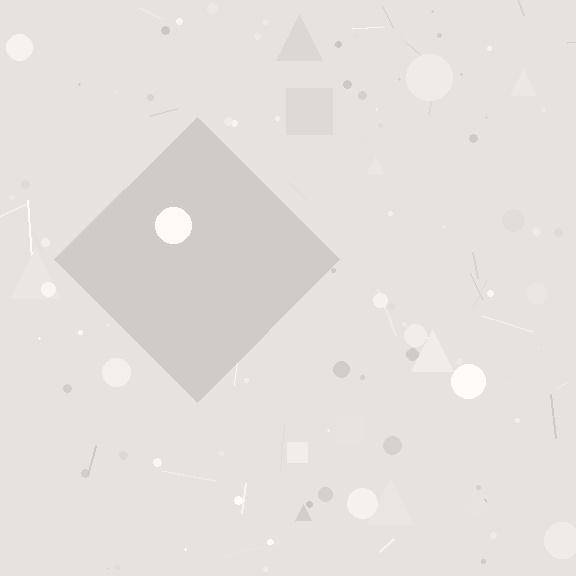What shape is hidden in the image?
A diamond is hidden in the image.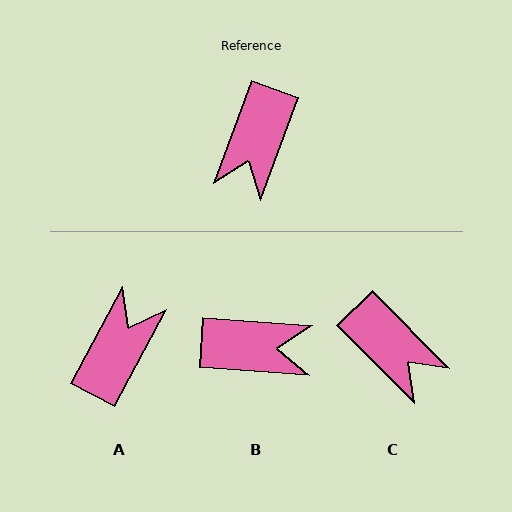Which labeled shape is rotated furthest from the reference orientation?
A, about 172 degrees away.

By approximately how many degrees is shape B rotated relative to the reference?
Approximately 106 degrees counter-clockwise.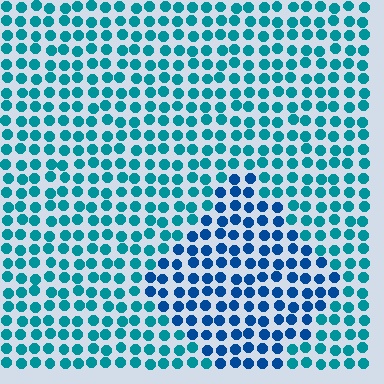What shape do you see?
I see a diamond.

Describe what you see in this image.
The image is filled with small teal elements in a uniform arrangement. A diamond-shaped region is visible where the elements are tinted to a slightly different hue, forming a subtle color boundary.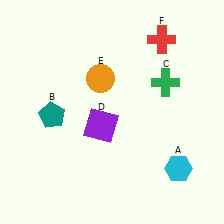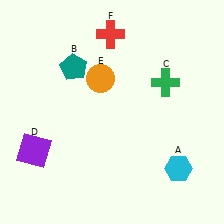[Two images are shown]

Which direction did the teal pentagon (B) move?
The teal pentagon (B) moved up.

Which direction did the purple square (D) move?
The purple square (D) moved left.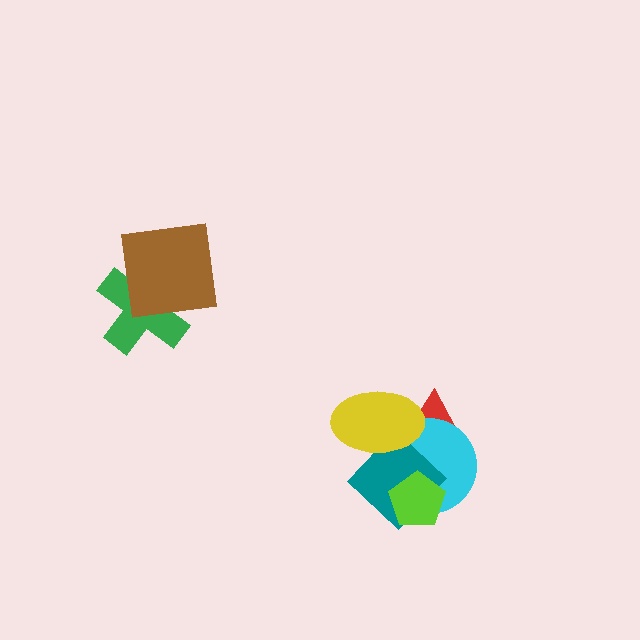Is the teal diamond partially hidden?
Yes, it is partially covered by another shape.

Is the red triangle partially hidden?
Yes, it is partially covered by another shape.